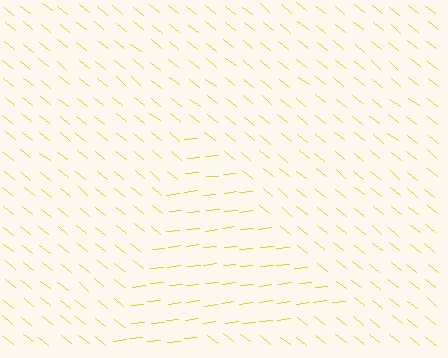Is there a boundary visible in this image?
Yes, there is a texture boundary formed by a change in line orientation.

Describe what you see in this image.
The image is filled with small yellow line segments. A triangle region in the image has lines oriented differently from the surrounding lines, creating a visible texture boundary.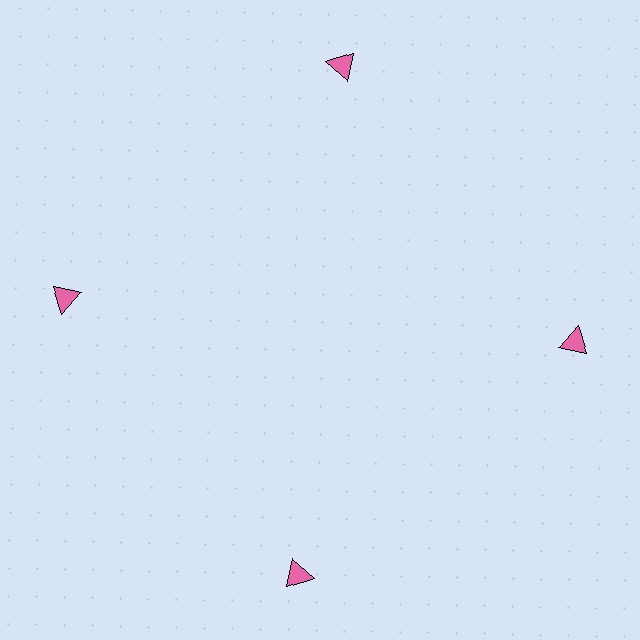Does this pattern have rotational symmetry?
Yes, this pattern has 4-fold rotational symmetry. It looks the same after rotating 90 degrees around the center.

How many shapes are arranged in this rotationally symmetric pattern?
There are 4 shapes, arranged in 4 groups of 1.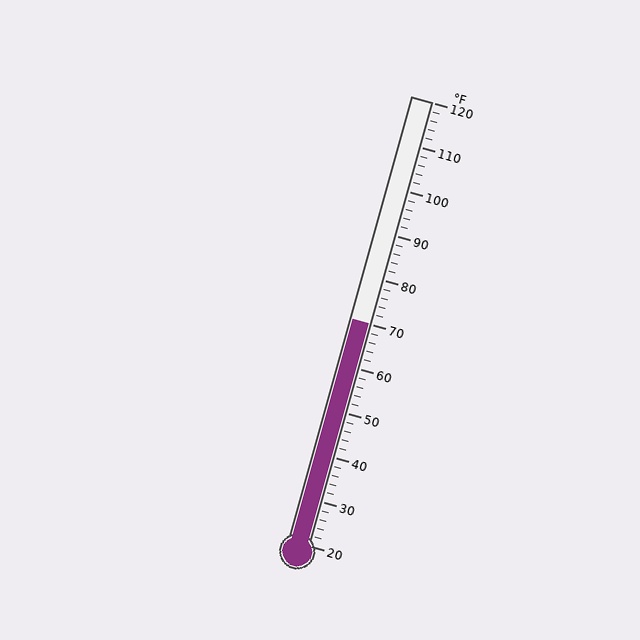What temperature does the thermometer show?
The thermometer shows approximately 70°F.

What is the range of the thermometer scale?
The thermometer scale ranges from 20°F to 120°F.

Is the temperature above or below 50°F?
The temperature is above 50°F.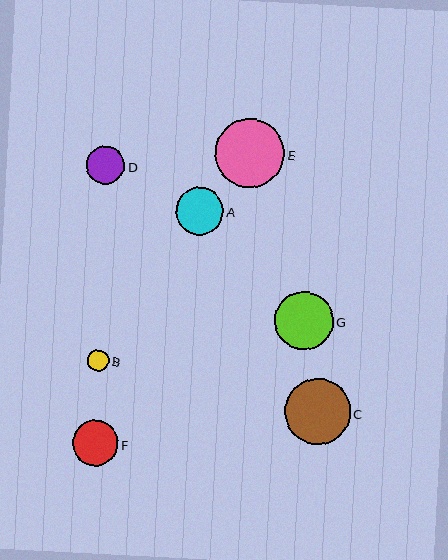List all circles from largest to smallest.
From largest to smallest: E, C, G, A, F, D, B.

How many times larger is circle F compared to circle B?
Circle F is approximately 2.1 times the size of circle B.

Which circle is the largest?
Circle E is the largest with a size of approximately 70 pixels.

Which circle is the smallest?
Circle B is the smallest with a size of approximately 22 pixels.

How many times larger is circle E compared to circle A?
Circle E is approximately 1.5 times the size of circle A.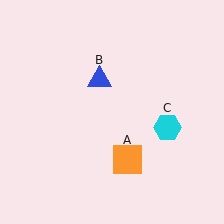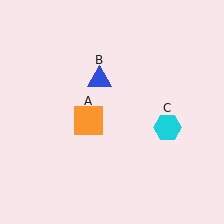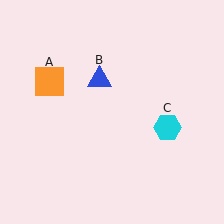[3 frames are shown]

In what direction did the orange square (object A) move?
The orange square (object A) moved up and to the left.